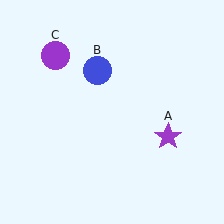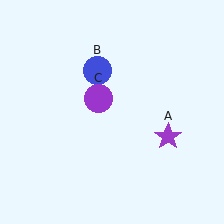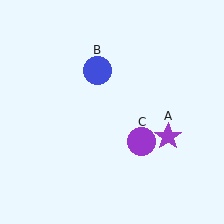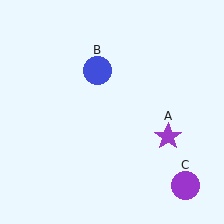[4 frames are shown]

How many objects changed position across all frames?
1 object changed position: purple circle (object C).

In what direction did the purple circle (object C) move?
The purple circle (object C) moved down and to the right.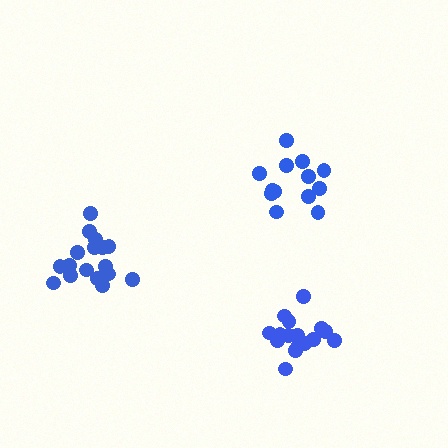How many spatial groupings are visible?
There are 3 spatial groupings.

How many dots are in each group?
Group 1: 13 dots, Group 2: 17 dots, Group 3: 16 dots (46 total).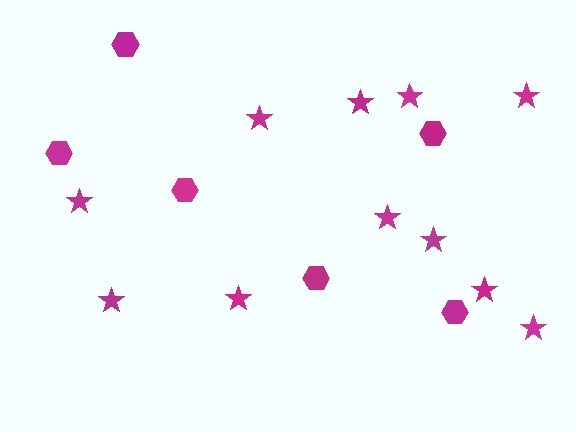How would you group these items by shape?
There are 2 groups: one group of hexagons (6) and one group of stars (11).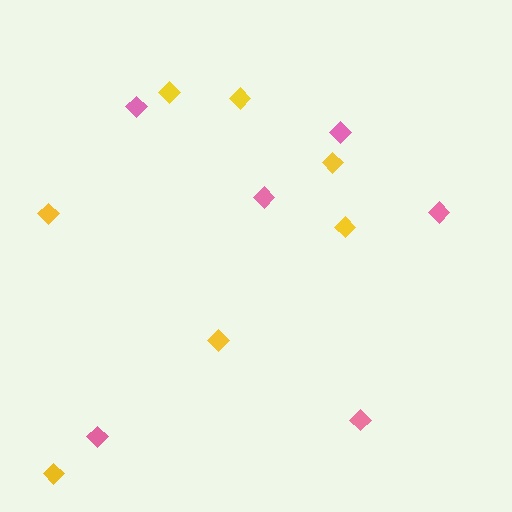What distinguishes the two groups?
There are 2 groups: one group of yellow diamonds (7) and one group of pink diamonds (6).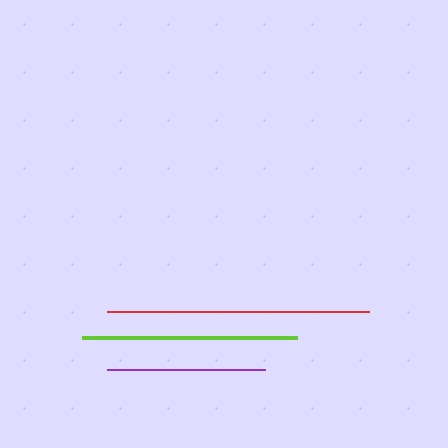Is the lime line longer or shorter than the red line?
The red line is longer than the lime line.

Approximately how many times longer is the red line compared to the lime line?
The red line is approximately 1.2 times the length of the lime line.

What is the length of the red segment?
The red segment is approximately 261 pixels long.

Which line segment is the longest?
The red line is the longest at approximately 261 pixels.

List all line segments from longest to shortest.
From longest to shortest: red, lime, purple.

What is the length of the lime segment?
The lime segment is approximately 215 pixels long.